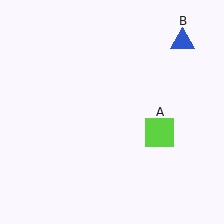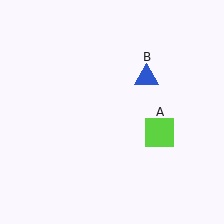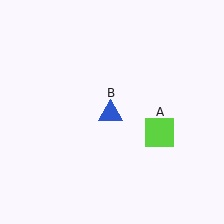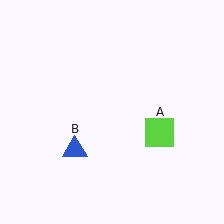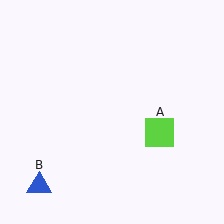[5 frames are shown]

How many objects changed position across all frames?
1 object changed position: blue triangle (object B).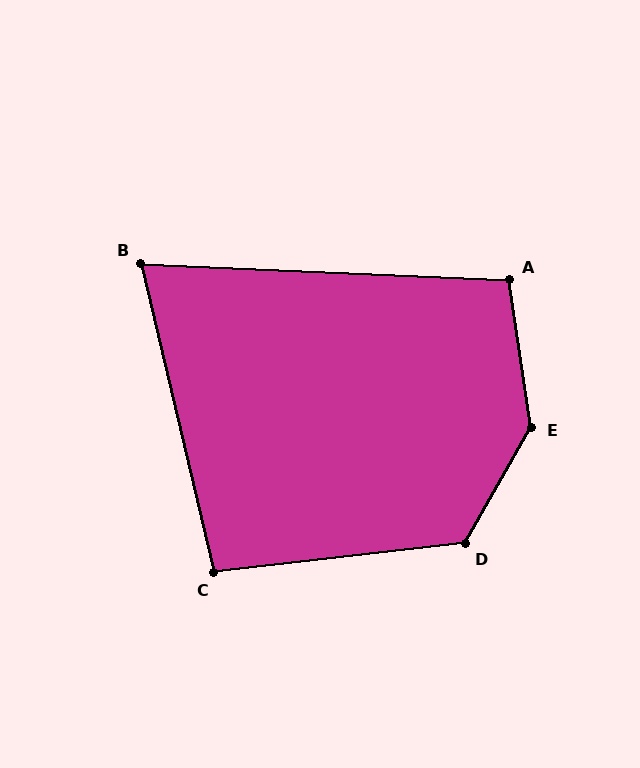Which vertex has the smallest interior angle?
B, at approximately 74 degrees.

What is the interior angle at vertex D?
Approximately 126 degrees (obtuse).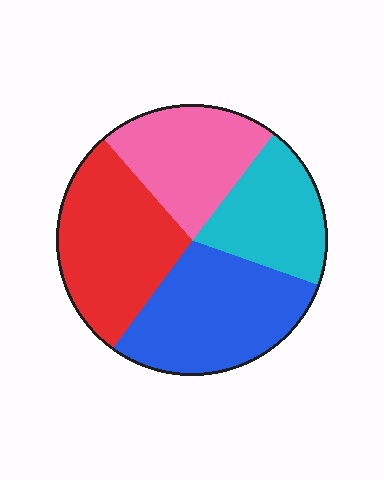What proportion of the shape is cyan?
Cyan takes up about one fifth (1/5) of the shape.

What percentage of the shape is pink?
Pink covers roughly 20% of the shape.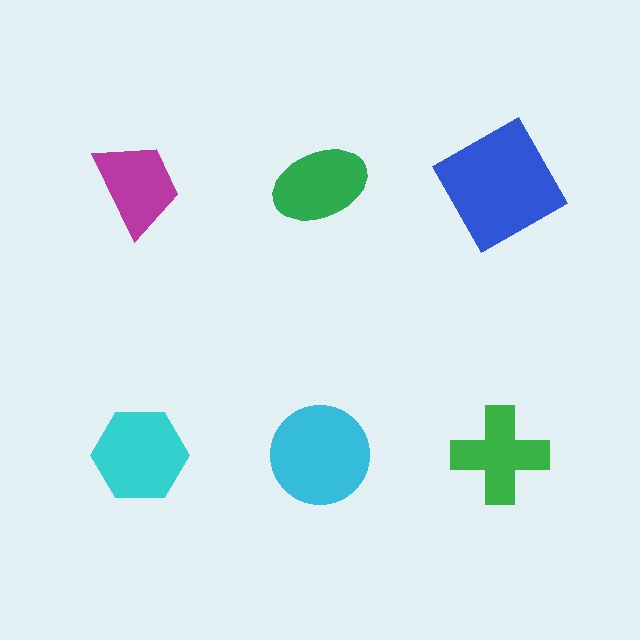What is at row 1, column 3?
A blue square.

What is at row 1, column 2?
A green ellipse.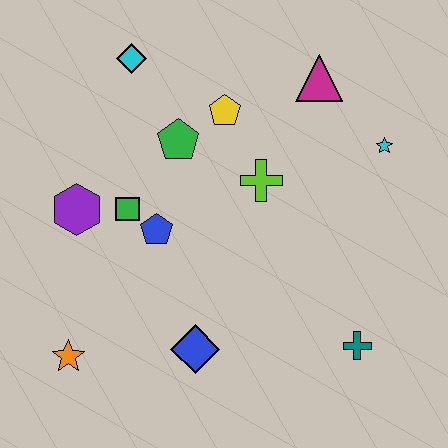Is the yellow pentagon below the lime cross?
No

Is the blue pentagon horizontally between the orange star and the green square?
No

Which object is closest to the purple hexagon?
The green square is closest to the purple hexagon.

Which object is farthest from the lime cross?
The orange star is farthest from the lime cross.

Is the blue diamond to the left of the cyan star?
Yes